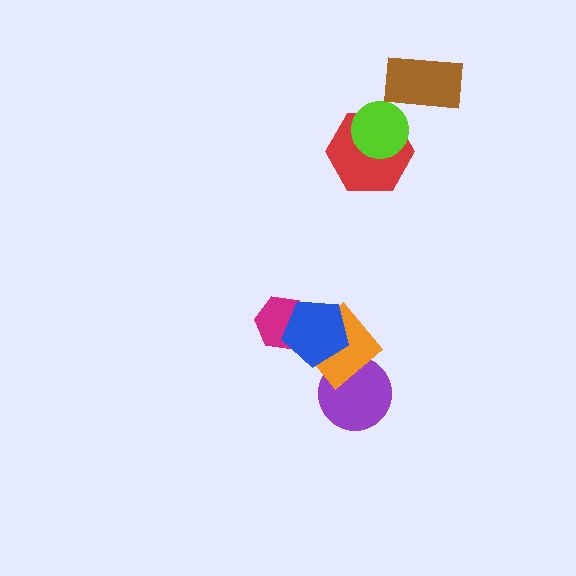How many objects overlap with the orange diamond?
3 objects overlap with the orange diamond.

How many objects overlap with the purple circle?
1 object overlaps with the purple circle.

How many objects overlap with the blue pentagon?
2 objects overlap with the blue pentagon.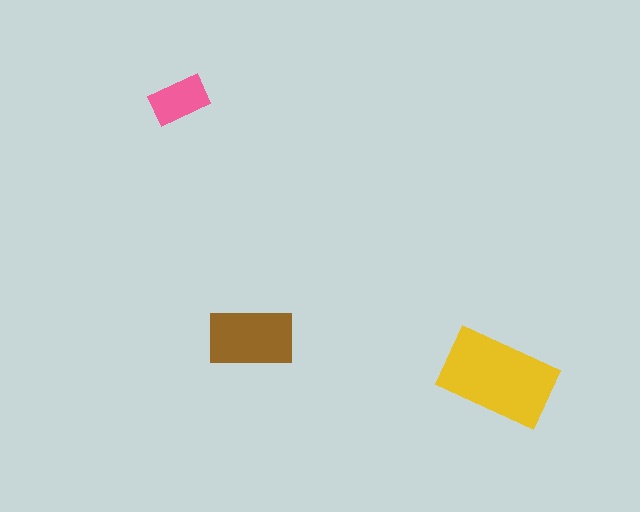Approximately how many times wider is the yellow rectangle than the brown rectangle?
About 1.5 times wider.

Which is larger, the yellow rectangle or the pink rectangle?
The yellow one.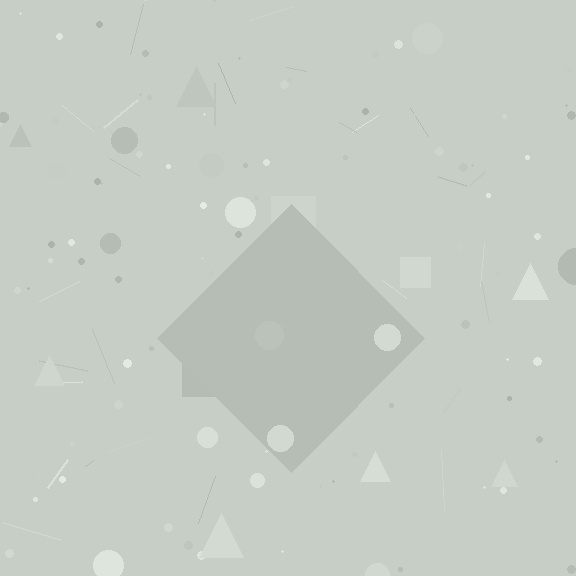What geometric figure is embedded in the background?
A diamond is embedded in the background.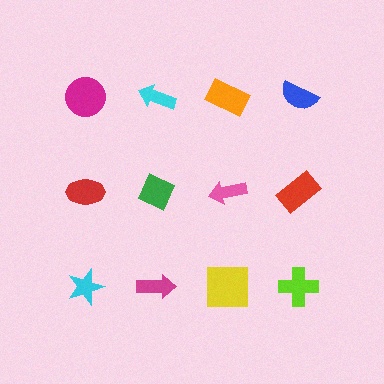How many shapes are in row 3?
4 shapes.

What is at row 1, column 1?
A magenta circle.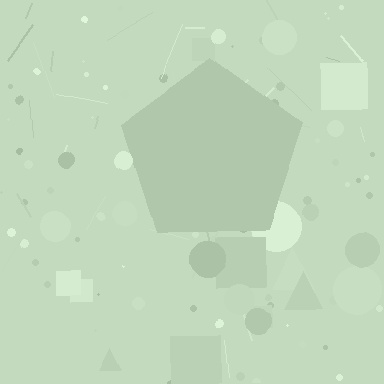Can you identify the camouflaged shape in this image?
The camouflaged shape is a pentagon.